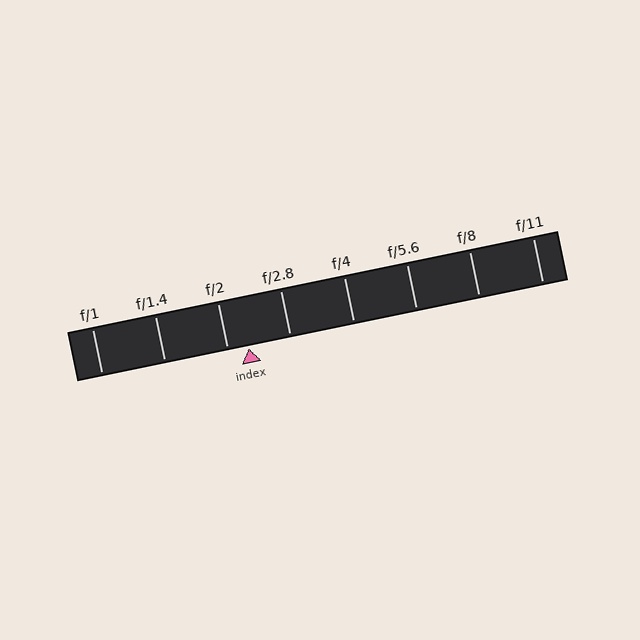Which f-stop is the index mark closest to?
The index mark is closest to f/2.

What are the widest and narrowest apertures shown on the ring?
The widest aperture shown is f/1 and the narrowest is f/11.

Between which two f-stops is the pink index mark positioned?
The index mark is between f/2 and f/2.8.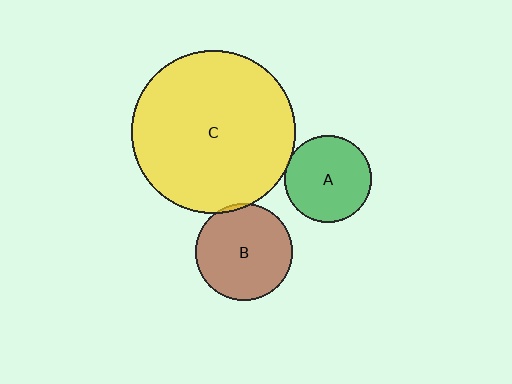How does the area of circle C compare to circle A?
Approximately 3.6 times.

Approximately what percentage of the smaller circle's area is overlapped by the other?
Approximately 5%.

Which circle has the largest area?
Circle C (yellow).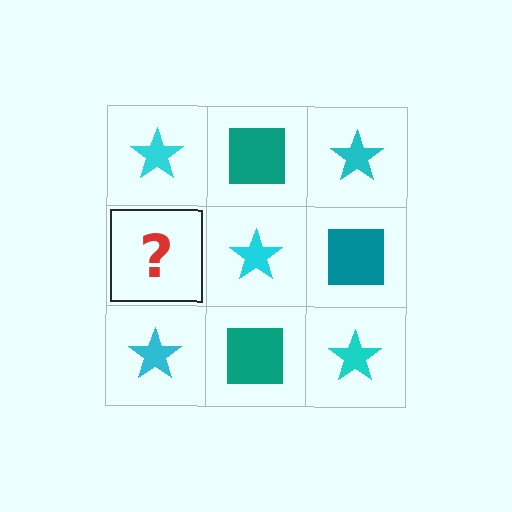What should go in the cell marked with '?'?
The missing cell should contain a teal square.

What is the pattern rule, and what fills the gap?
The rule is that it alternates cyan star and teal square in a checkerboard pattern. The gap should be filled with a teal square.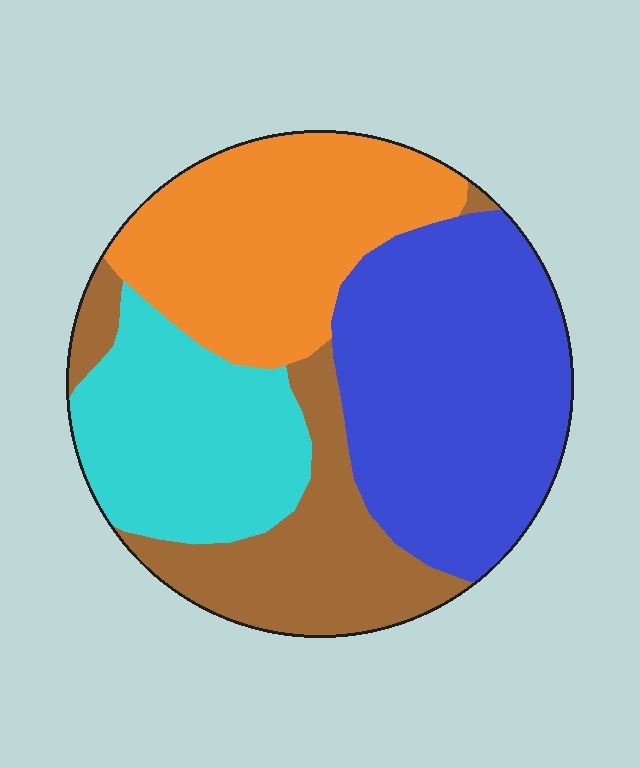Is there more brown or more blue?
Blue.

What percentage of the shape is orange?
Orange takes up about one quarter (1/4) of the shape.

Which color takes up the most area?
Blue, at roughly 35%.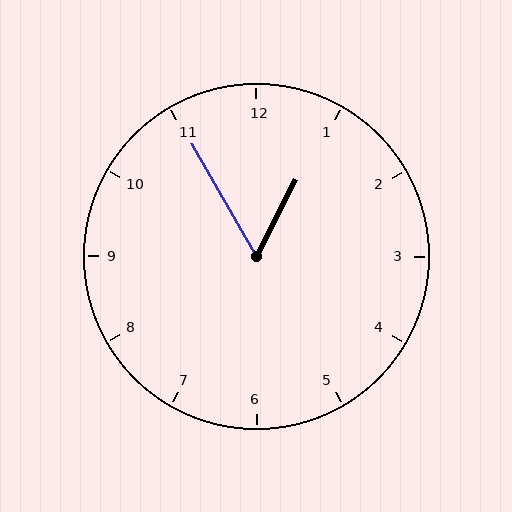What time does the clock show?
12:55.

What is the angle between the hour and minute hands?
Approximately 58 degrees.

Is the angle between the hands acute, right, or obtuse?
It is acute.